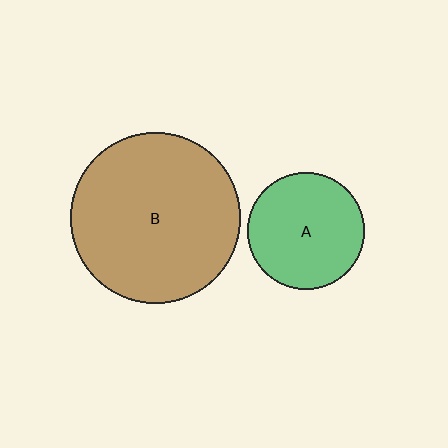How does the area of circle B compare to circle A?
Approximately 2.1 times.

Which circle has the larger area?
Circle B (brown).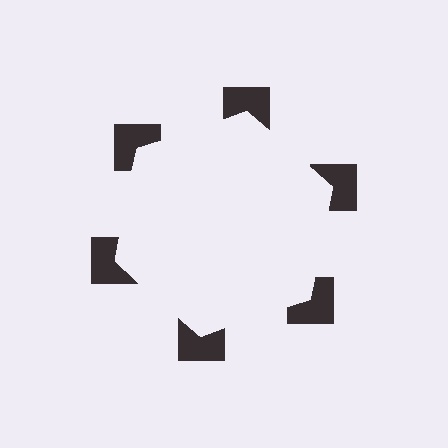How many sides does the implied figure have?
6 sides.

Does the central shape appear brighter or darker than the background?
It typically appears slightly brighter than the background, even though no actual brightness change is drawn.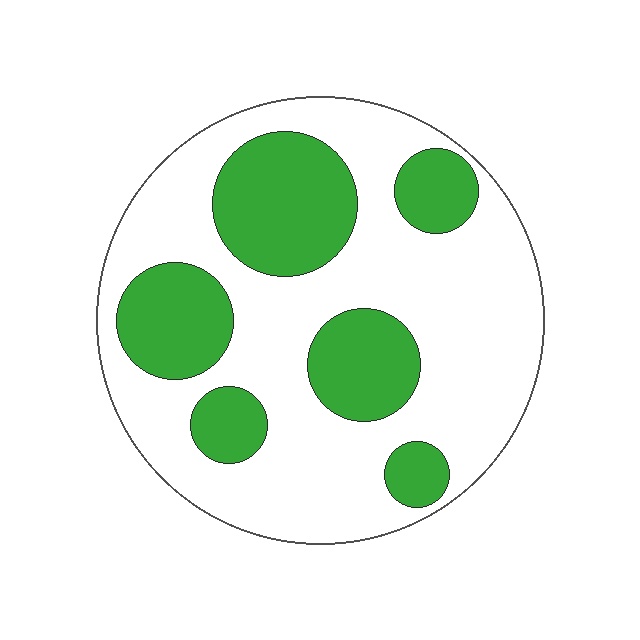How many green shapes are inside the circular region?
6.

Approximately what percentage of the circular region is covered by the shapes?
Approximately 35%.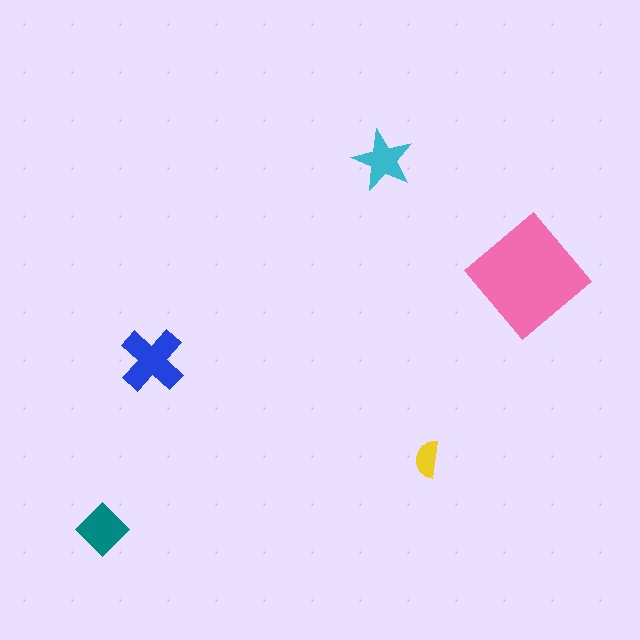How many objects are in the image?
There are 5 objects in the image.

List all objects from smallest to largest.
The yellow semicircle, the cyan star, the teal diamond, the blue cross, the pink diamond.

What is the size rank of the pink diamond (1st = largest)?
1st.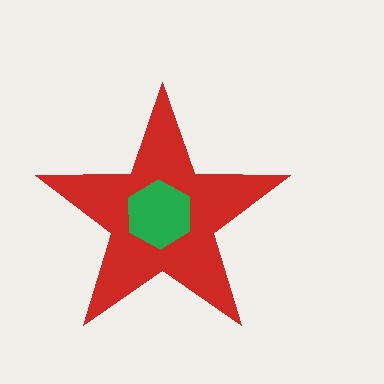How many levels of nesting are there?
2.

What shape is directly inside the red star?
The green hexagon.